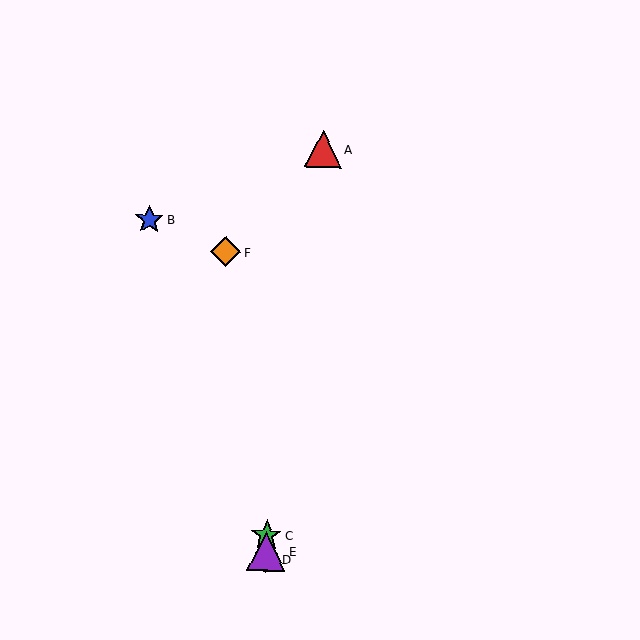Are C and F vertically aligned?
No, C is at x≈267 and F is at x≈226.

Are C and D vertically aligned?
Yes, both are at x≈267.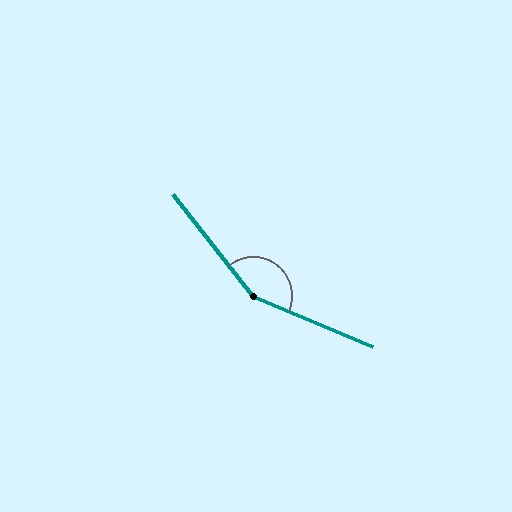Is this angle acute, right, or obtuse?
It is obtuse.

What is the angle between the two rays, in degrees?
Approximately 151 degrees.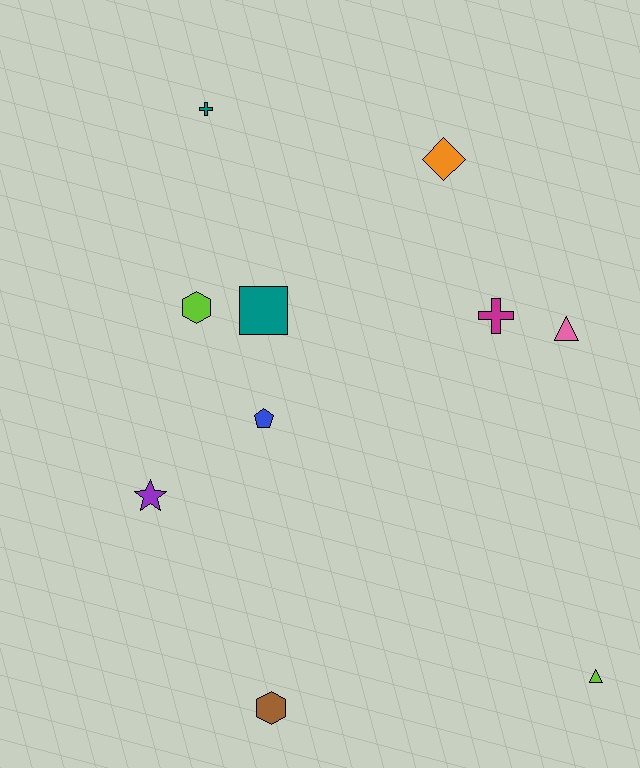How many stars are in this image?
There is 1 star.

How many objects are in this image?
There are 10 objects.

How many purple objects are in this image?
There is 1 purple object.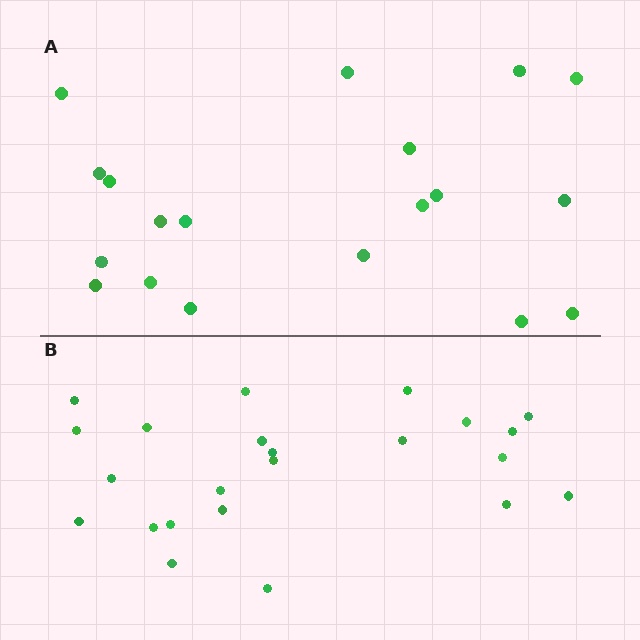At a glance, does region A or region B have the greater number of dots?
Region B (the bottom region) has more dots.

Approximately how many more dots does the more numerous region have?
Region B has about 4 more dots than region A.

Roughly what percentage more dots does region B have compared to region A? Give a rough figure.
About 20% more.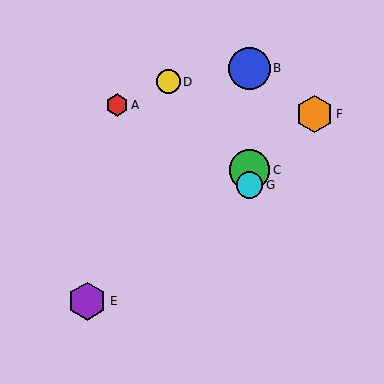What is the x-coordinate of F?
Object F is at x≈314.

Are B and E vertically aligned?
No, B is at x≈249 and E is at x≈87.